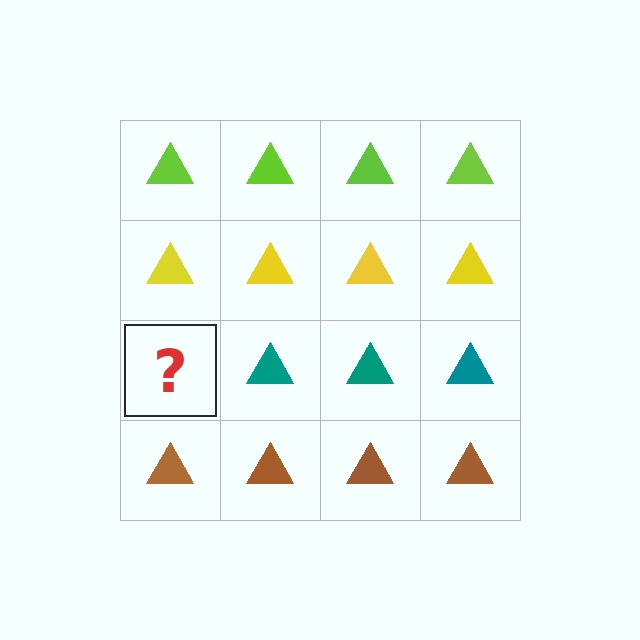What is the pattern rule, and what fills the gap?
The rule is that each row has a consistent color. The gap should be filled with a teal triangle.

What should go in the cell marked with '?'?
The missing cell should contain a teal triangle.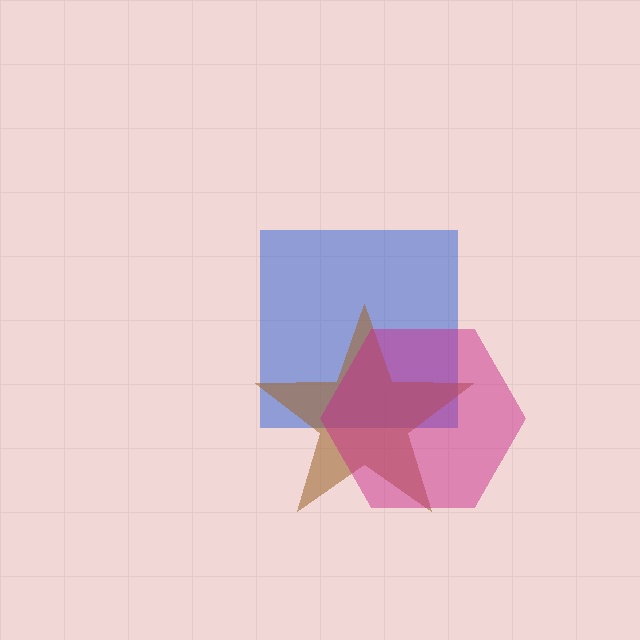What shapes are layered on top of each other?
The layered shapes are: a blue square, a brown star, a magenta hexagon.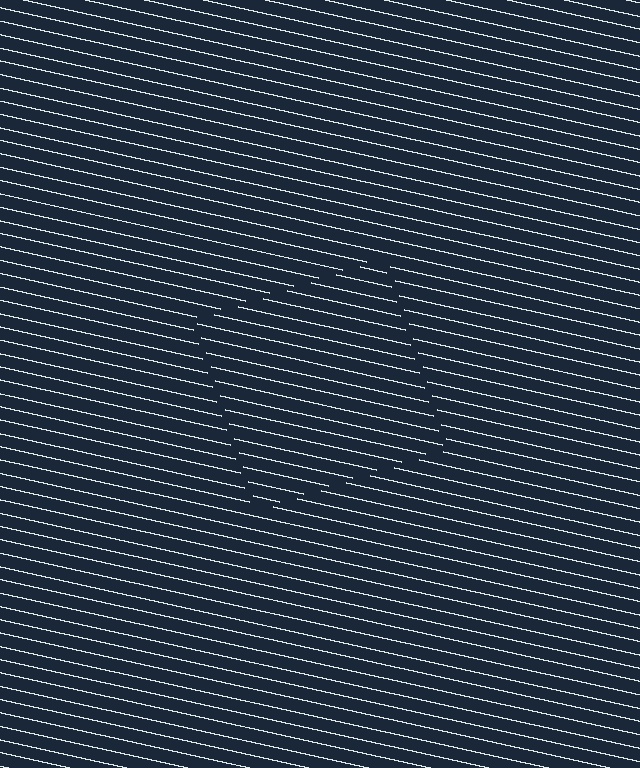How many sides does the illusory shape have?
4 sides — the line-ends trace a square.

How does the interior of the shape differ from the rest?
The interior of the shape contains the same grating, shifted by half a period — the contour is defined by the phase discontinuity where line-ends from the inner and outer gratings abut.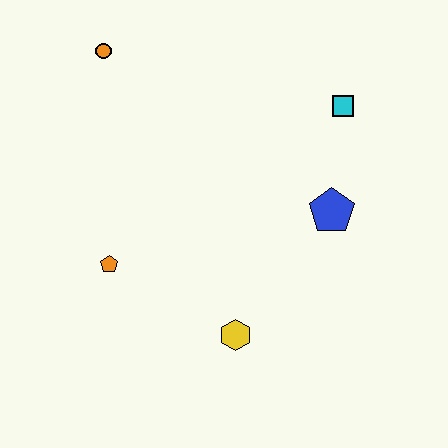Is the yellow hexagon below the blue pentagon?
Yes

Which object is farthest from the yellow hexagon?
The orange circle is farthest from the yellow hexagon.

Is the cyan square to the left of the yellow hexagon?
No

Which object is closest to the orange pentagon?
The yellow hexagon is closest to the orange pentagon.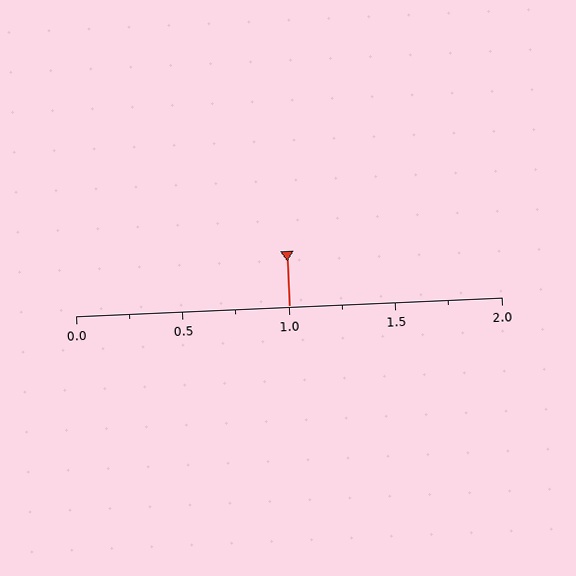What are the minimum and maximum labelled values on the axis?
The axis runs from 0.0 to 2.0.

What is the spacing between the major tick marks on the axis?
The major ticks are spaced 0.5 apart.